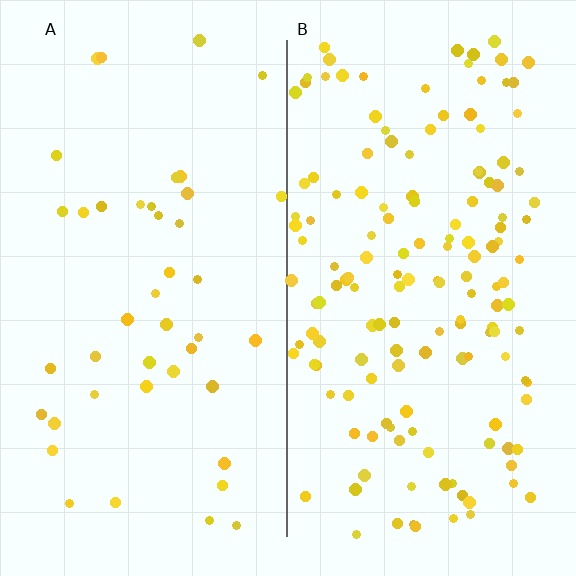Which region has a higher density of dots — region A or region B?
B (the right).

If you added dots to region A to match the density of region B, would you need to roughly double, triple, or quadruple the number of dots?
Approximately triple.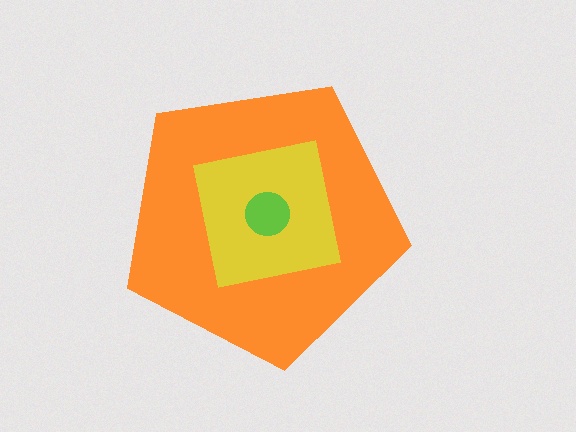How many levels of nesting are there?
3.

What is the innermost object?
The lime circle.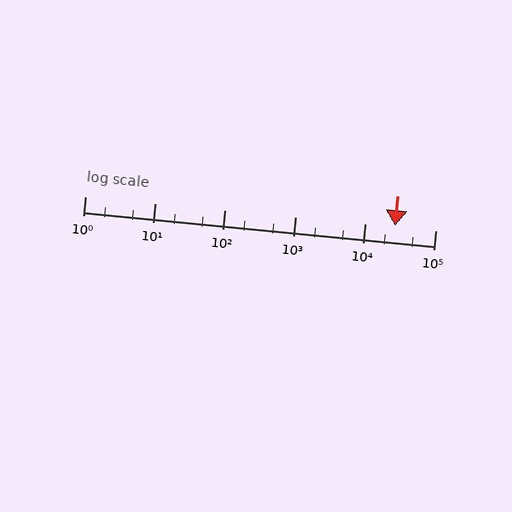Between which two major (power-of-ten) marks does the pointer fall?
The pointer is between 10000 and 100000.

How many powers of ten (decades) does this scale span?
The scale spans 5 decades, from 1 to 100000.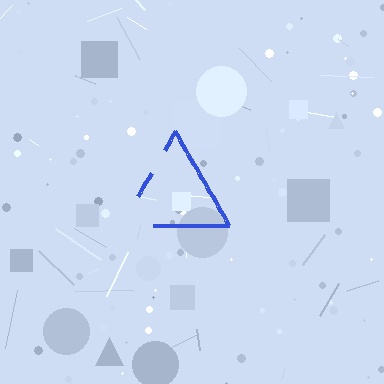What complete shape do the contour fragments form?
The contour fragments form a triangle.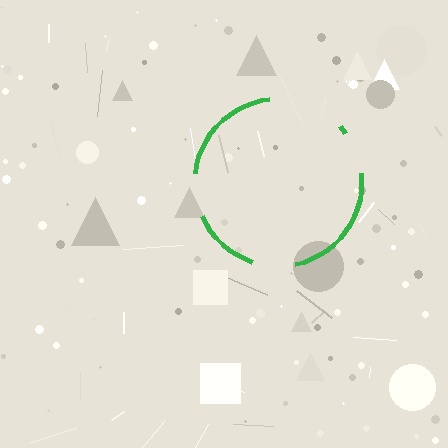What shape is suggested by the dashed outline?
The dashed outline suggests a circle.